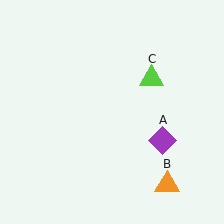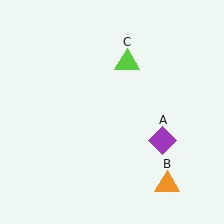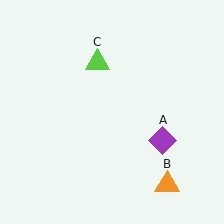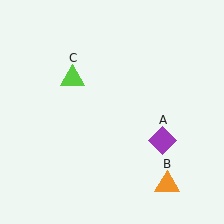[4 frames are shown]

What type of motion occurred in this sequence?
The lime triangle (object C) rotated counterclockwise around the center of the scene.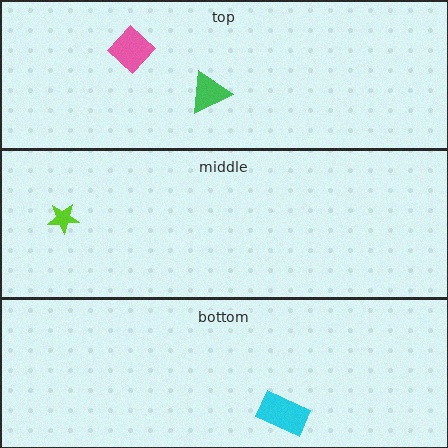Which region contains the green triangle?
The top region.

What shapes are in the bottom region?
The cyan rectangle.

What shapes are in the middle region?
The lime star.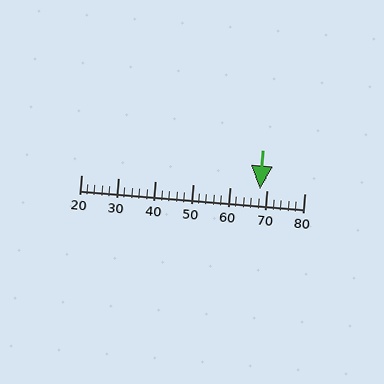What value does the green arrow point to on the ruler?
The green arrow points to approximately 68.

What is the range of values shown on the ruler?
The ruler shows values from 20 to 80.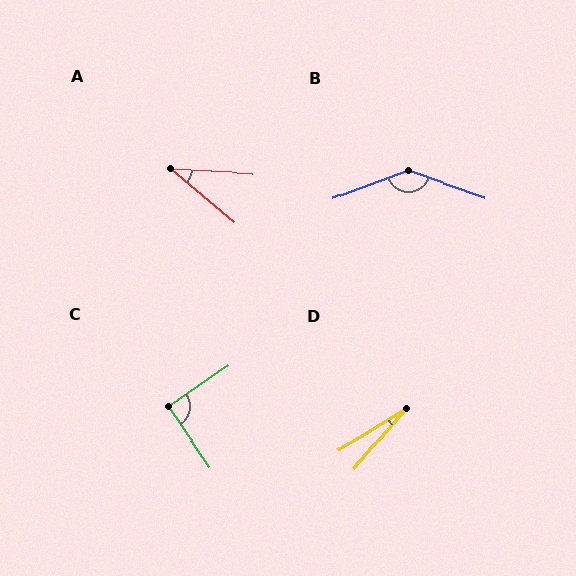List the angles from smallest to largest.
D (17°), A (37°), C (90°), B (141°).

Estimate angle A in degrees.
Approximately 37 degrees.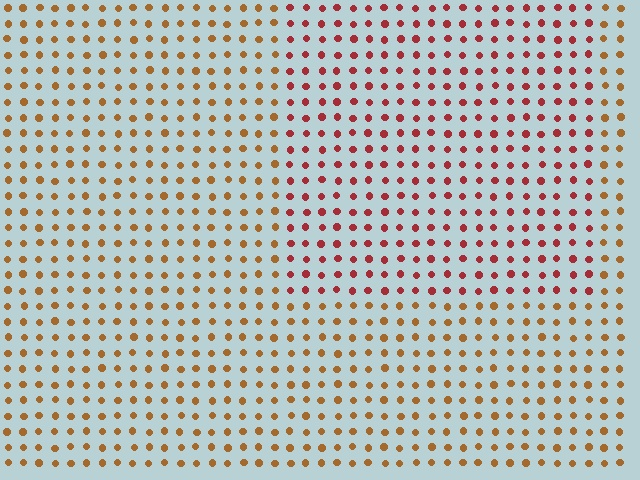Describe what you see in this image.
The image is filled with small brown elements in a uniform arrangement. A rectangle-shaped region is visible where the elements are tinted to a slightly different hue, forming a subtle color boundary.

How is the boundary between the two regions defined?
The boundary is defined purely by a slight shift in hue (about 36 degrees). Spacing, size, and orientation are identical on both sides.